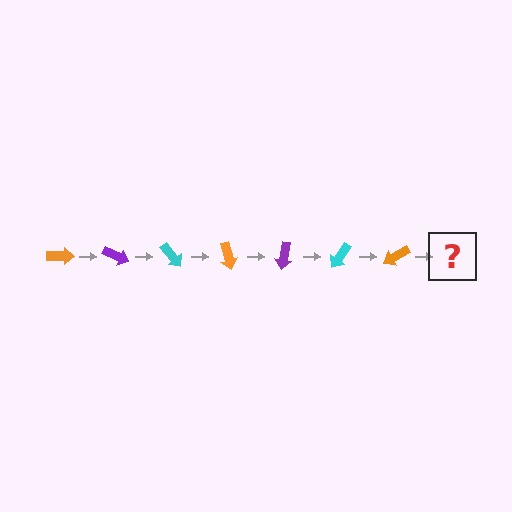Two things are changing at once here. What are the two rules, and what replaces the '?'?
The two rules are that it rotates 25 degrees each step and the color cycles through orange, purple, and cyan. The '?' should be a purple arrow, rotated 175 degrees from the start.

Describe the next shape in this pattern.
It should be a purple arrow, rotated 175 degrees from the start.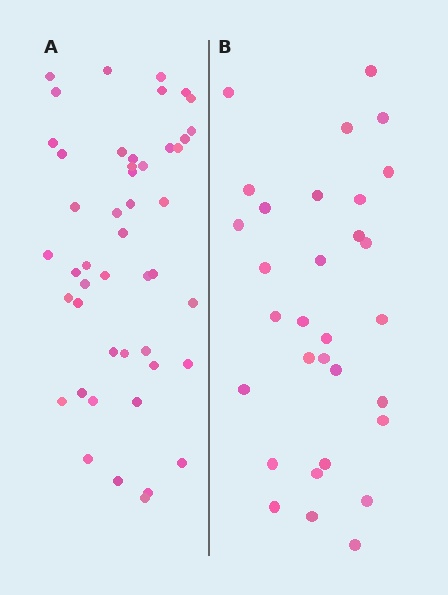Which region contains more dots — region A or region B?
Region A (the left region) has more dots.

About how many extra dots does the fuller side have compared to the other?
Region A has approximately 15 more dots than region B.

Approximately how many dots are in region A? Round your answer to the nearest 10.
About 50 dots. (The exact count is 47, which rounds to 50.)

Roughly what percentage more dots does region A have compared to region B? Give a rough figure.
About 50% more.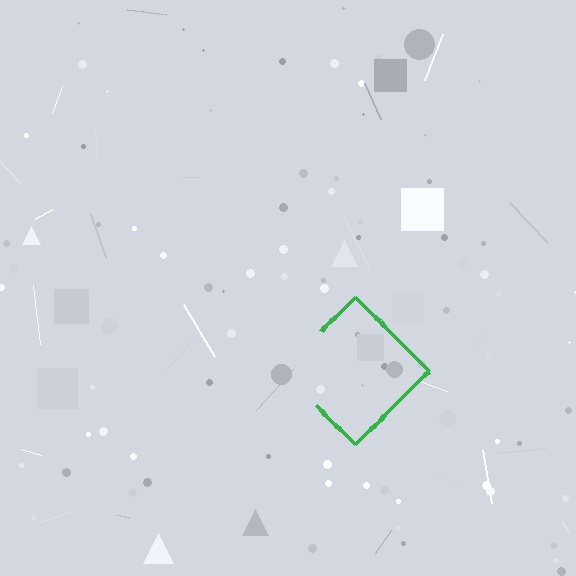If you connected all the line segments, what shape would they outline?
They would outline a diamond.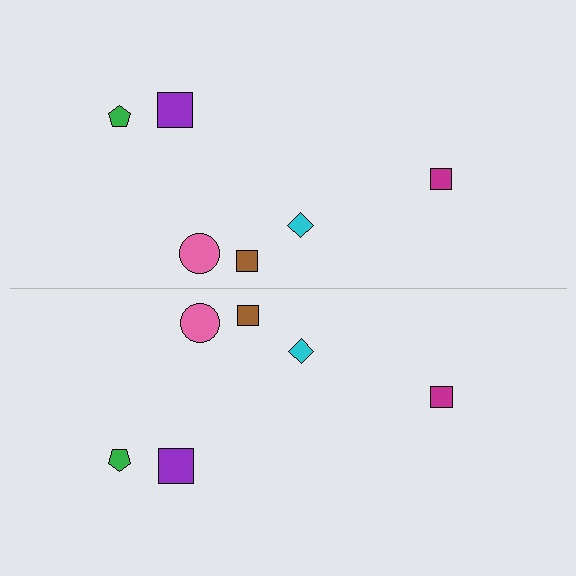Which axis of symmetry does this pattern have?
The pattern has a horizontal axis of symmetry running through the center of the image.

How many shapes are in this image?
There are 12 shapes in this image.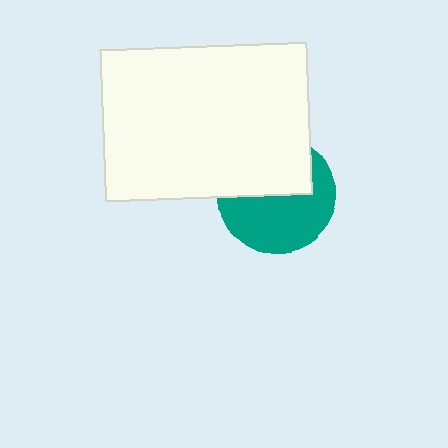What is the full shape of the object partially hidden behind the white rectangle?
The partially hidden object is a teal circle.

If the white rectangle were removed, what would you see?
You would see the complete teal circle.